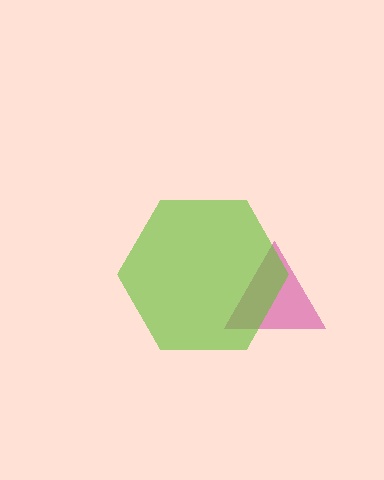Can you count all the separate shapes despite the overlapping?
Yes, there are 2 separate shapes.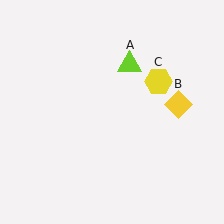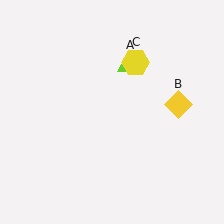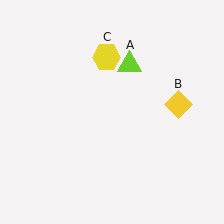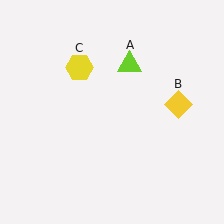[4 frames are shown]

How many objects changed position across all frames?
1 object changed position: yellow hexagon (object C).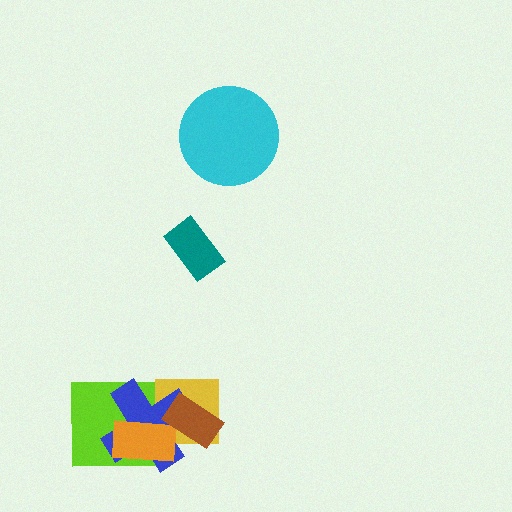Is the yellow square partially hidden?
Yes, it is partially covered by another shape.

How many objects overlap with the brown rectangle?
2 objects overlap with the brown rectangle.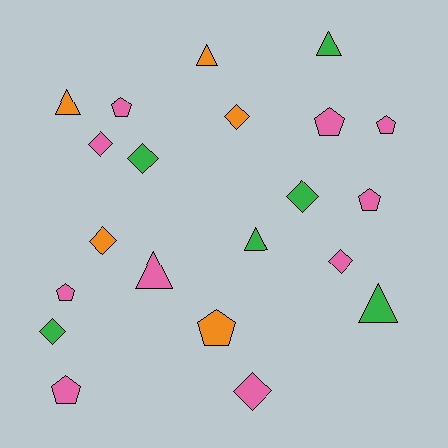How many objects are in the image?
There are 21 objects.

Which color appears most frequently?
Pink, with 10 objects.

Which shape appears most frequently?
Diamond, with 8 objects.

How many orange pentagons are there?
There is 1 orange pentagon.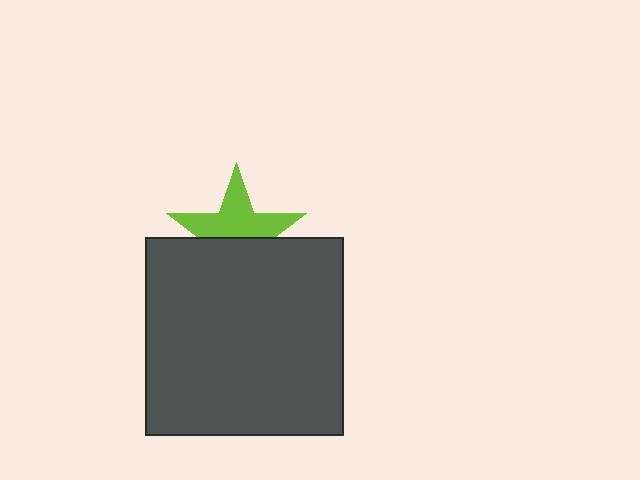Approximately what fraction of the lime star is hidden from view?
Roughly 45% of the lime star is hidden behind the dark gray square.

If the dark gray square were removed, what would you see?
You would see the complete lime star.